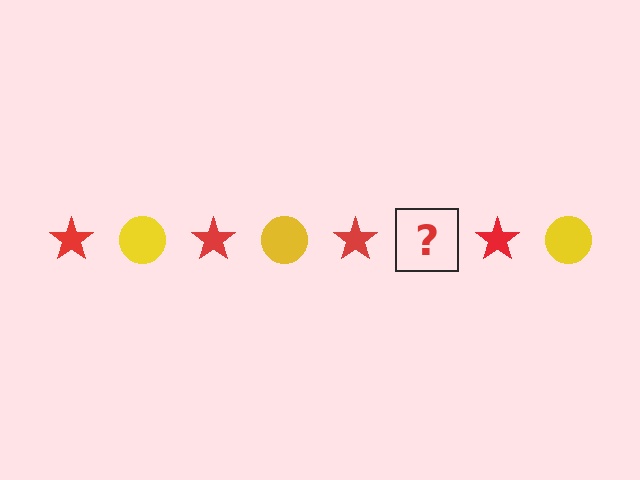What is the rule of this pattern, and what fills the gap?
The rule is that the pattern alternates between red star and yellow circle. The gap should be filled with a yellow circle.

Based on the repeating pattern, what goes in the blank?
The blank should be a yellow circle.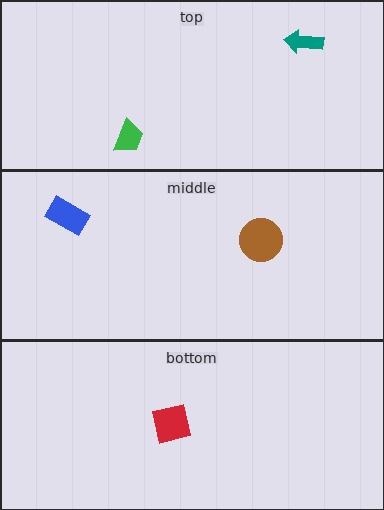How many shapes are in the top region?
2.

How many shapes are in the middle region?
2.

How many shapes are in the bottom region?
1.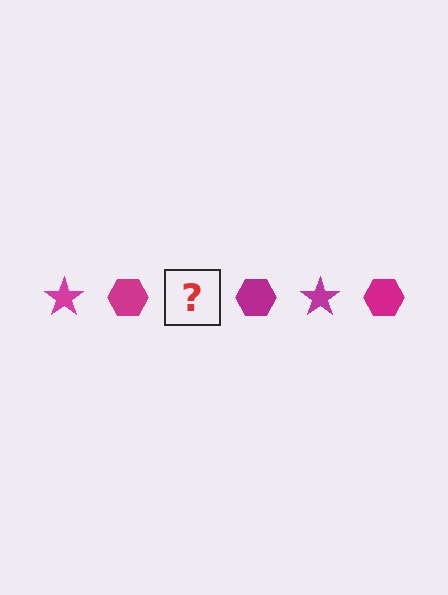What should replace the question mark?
The question mark should be replaced with a magenta star.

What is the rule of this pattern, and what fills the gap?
The rule is that the pattern cycles through star, hexagon shapes in magenta. The gap should be filled with a magenta star.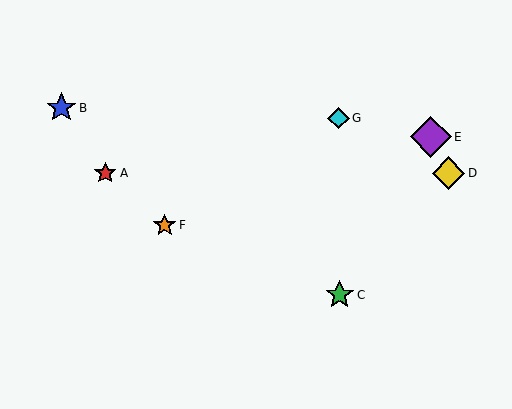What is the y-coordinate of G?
Object G is at y≈118.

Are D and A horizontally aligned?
Yes, both are at y≈173.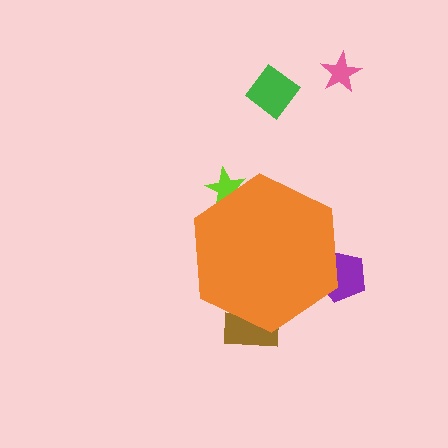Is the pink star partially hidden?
No, the pink star is fully visible.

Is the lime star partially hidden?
Yes, the lime star is partially hidden behind the orange hexagon.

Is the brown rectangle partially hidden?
Yes, the brown rectangle is partially hidden behind the orange hexagon.